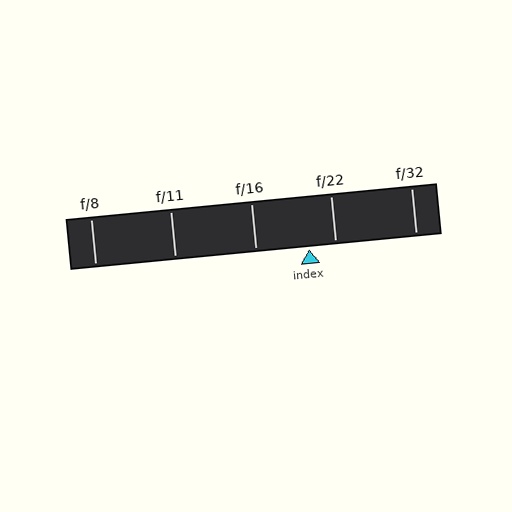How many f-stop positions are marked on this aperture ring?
There are 5 f-stop positions marked.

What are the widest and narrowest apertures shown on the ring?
The widest aperture shown is f/8 and the narrowest is f/32.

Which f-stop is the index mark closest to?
The index mark is closest to f/22.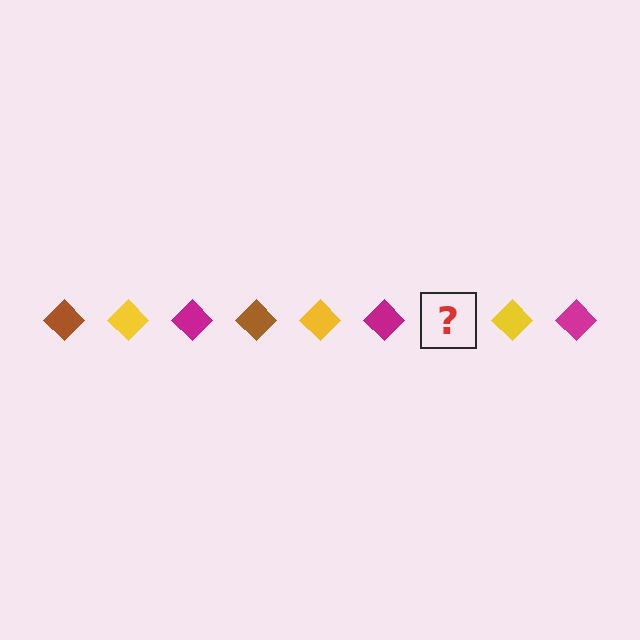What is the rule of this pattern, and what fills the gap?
The rule is that the pattern cycles through brown, yellow, magenta diamonds. The gap should be filled with a brown diamond.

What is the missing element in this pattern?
The missing element is a brown diamond.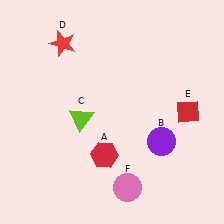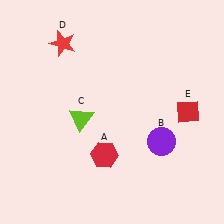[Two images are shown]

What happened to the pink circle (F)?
The pink circle (F) was removed in Image 2. It was in the bottom-right area of Image 1.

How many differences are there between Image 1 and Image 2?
There is 1 difference between the two images.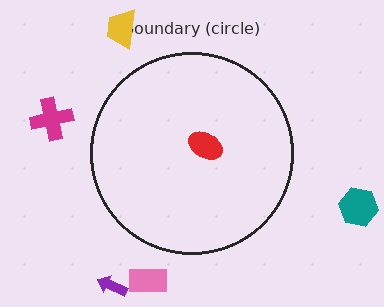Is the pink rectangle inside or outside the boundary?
Outside.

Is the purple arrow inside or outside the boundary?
Outside.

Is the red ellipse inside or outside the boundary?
Inside.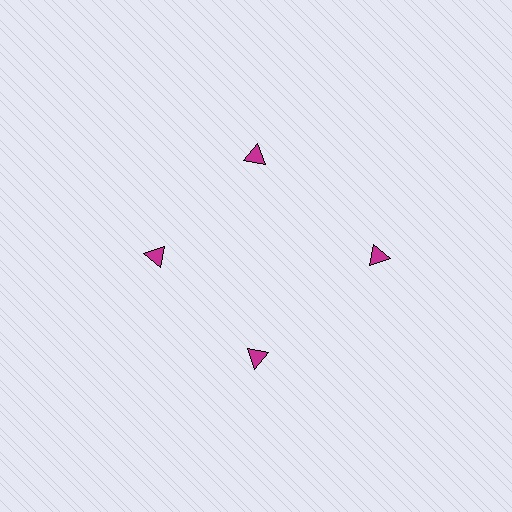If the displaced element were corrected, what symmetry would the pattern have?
It would have 4-fold rotational symmetry — the pattern would map onto itself every 90 degrees.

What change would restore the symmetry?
The symmetry would be restored by moving it inward, back onto the ring so that all 4 triangles sit at equal angles and equal distance from the center.